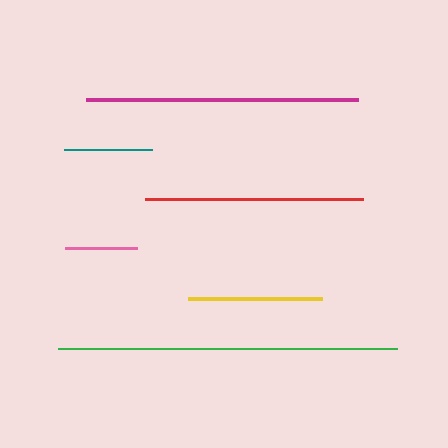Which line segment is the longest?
The green line is the longest at approximately 339 pixels.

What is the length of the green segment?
The green segment is approximately 339 pixels long.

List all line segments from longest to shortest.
From longest to shortest: green, magenta, red, yellow, teal, pink.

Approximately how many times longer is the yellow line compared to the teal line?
The yellow line is approximately 1.5 times the length of the teal line.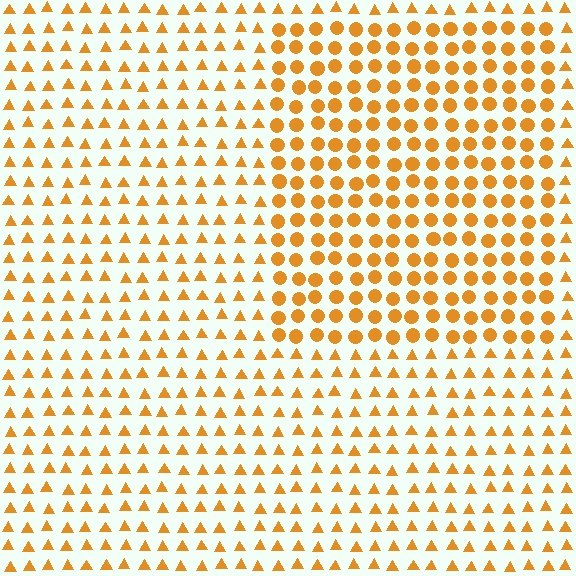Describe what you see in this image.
The image is filled with small orange elements arranged in a uniform grid. A rectangle-shaped region contains circles, while the surrounding area contains triangles. The boundary is defined purely by the change in element shape.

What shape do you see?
I see a rectangle.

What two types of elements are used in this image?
The image uses circles inside the rectangle region and triangles outside it.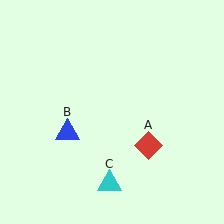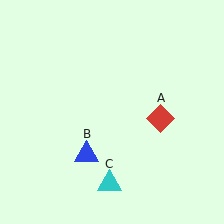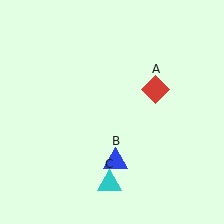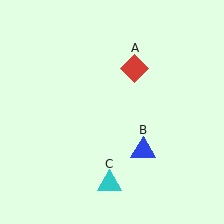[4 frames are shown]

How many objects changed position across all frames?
2 objects changed position: red diamond (object A), blue triangle (object B).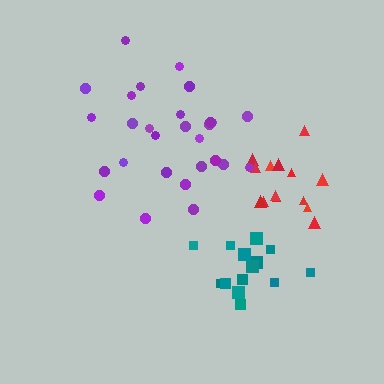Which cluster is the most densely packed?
Red.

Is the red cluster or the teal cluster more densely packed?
Red.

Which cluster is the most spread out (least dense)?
Purple.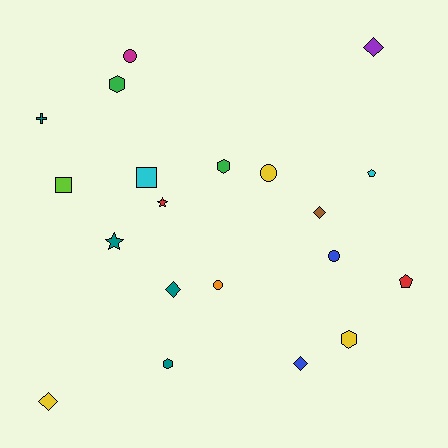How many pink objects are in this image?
There are no pink objects.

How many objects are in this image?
There are 20 objects.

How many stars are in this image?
There are 2 stars.